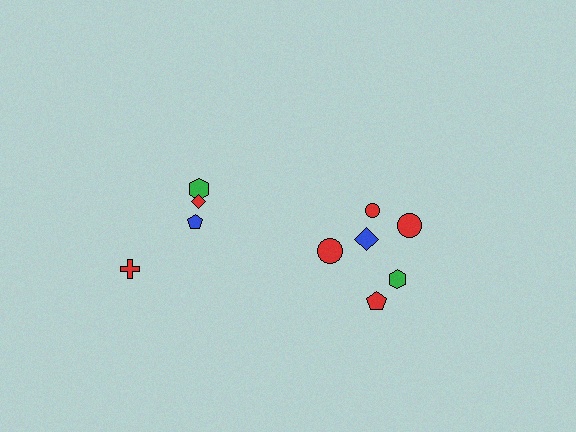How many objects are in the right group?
There are 6 objects.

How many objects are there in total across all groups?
There are 10 objects.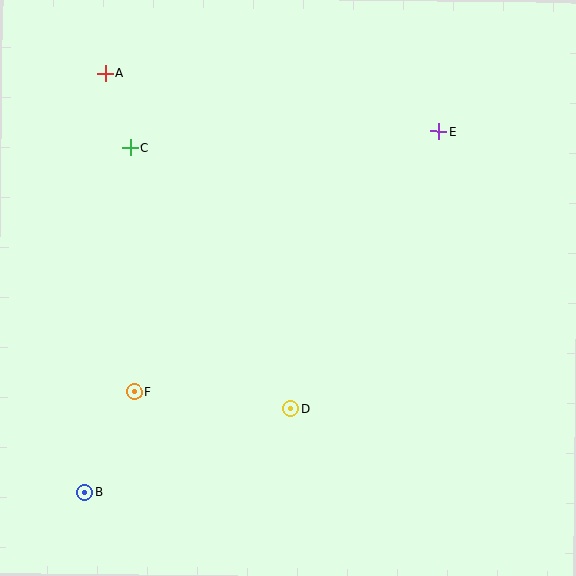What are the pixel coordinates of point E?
Point E is at (438, 131).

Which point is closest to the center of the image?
Point D at (291, 409) is closest to the center.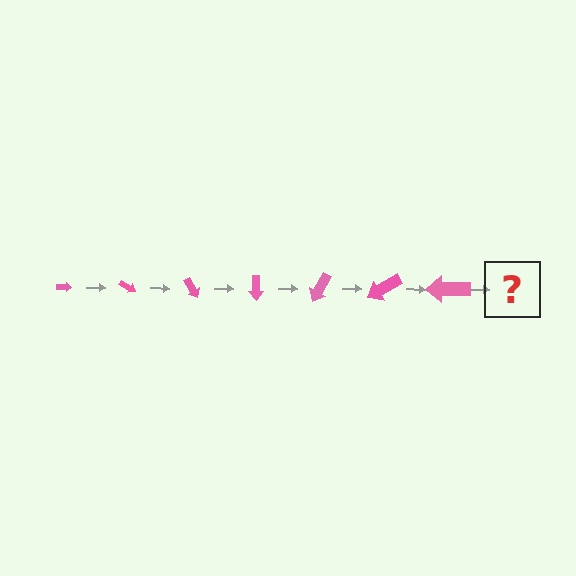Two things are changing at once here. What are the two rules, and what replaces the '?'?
The two rules are that the arrow grows larger each step and it rotates 30 degrees each step. The '?' should be an arrow, larger than the previous one and rotated 210 degrees from the start.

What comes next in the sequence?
The next element should be an arrow, larger than the previous one and rotated 210 degrees from the start.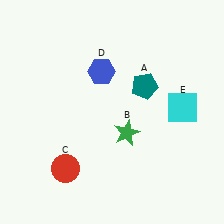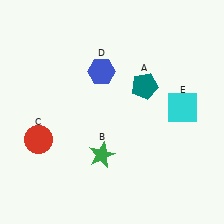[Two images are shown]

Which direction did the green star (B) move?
The green star (B) moved left.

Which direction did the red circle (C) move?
The red circle (C) moved up.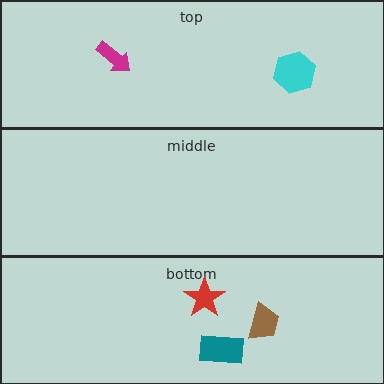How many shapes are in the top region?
2.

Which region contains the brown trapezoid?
The bottom region.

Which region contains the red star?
The bottom region.